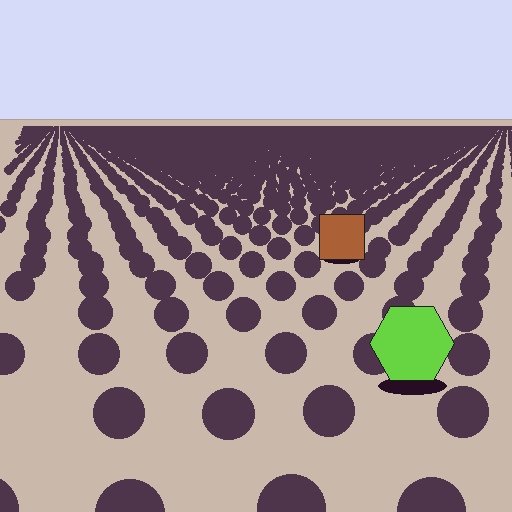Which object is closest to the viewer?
The lime hexagon is closest. The texture marks near it are larger and more spread out.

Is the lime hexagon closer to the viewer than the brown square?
Yes. The lime hexagon is closer — you can tell from the texture gradient: the ground texture is coarser near it.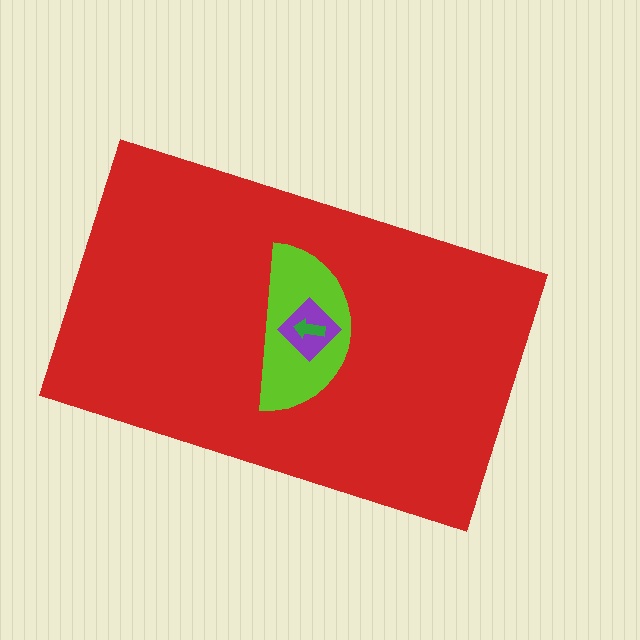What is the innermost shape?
The green arrow.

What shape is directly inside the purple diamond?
The green arrow.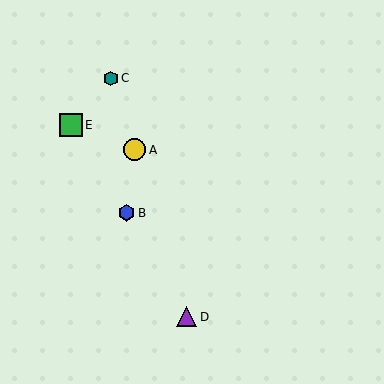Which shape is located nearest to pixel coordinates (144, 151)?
The yellow circle (labeled A) at (135, 150) is nearest to that location.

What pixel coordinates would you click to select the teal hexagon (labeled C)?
Click at (111, 78) to select the teal hexagon C.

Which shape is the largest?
The green square (labeled E) is the largest.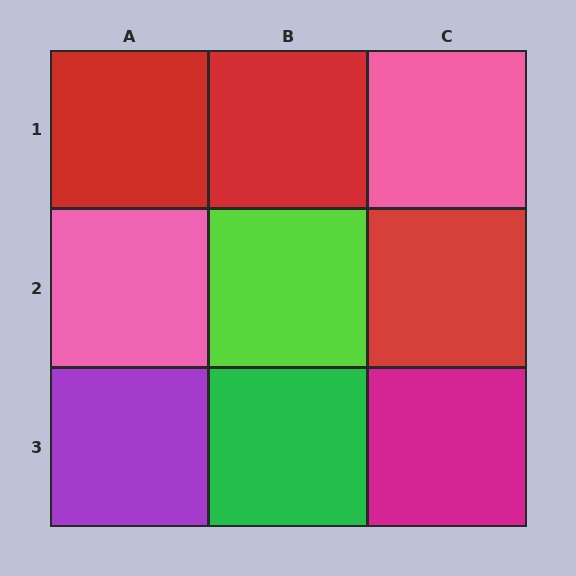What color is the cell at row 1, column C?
Pink.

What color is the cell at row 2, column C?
Red.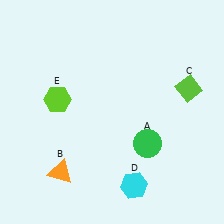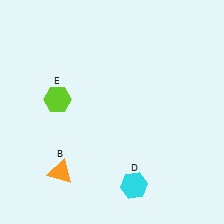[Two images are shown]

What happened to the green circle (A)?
The green circle (A) was removed in Image 2. It was in the bottom-right area of Image 1.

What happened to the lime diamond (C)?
The lime diamond (C) was removed in Image 2. It was in the top-right area of Image 1.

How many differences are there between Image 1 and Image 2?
There are 2 differences between the two images.